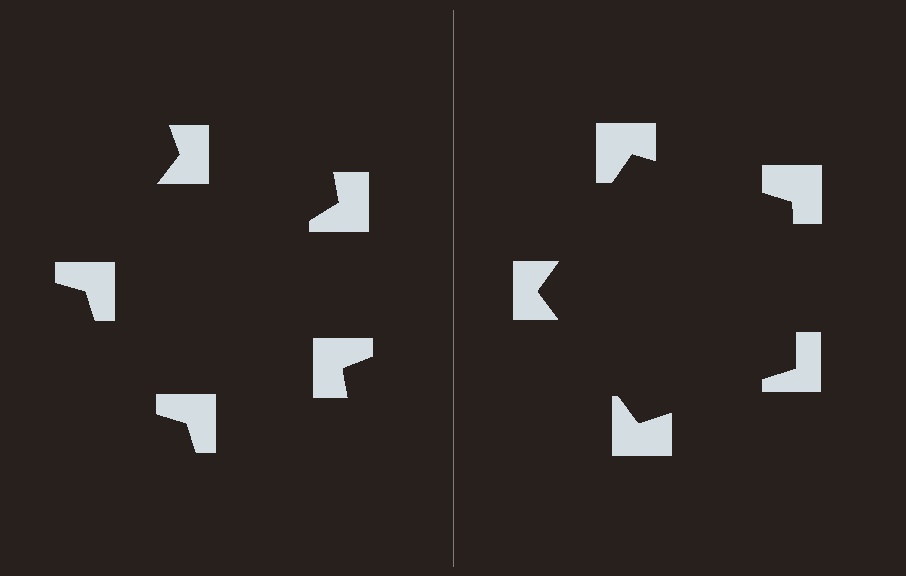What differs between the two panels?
The notched squares are positioned identically on both sides; only the wedge orientations differ. On the right they align to a pentagon; on the left they are misaligned.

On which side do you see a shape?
An illusory pentagon appears on the right side. On the left side the wedge cuts are rotated, so no coherent shape forms.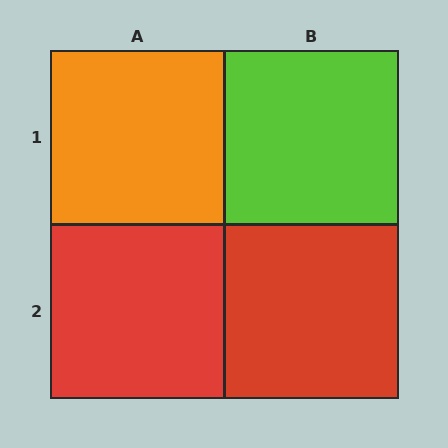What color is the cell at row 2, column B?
Red.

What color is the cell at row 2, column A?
Red.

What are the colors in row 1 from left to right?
Orange, lime.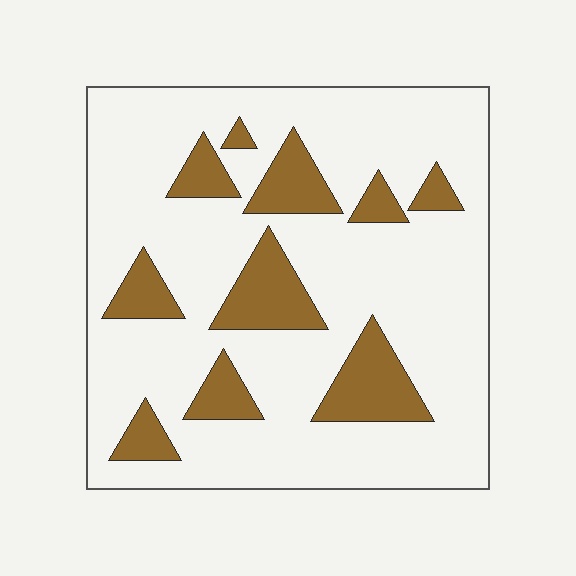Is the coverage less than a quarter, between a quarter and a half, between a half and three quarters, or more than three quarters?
Less than a quarter.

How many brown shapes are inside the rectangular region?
10.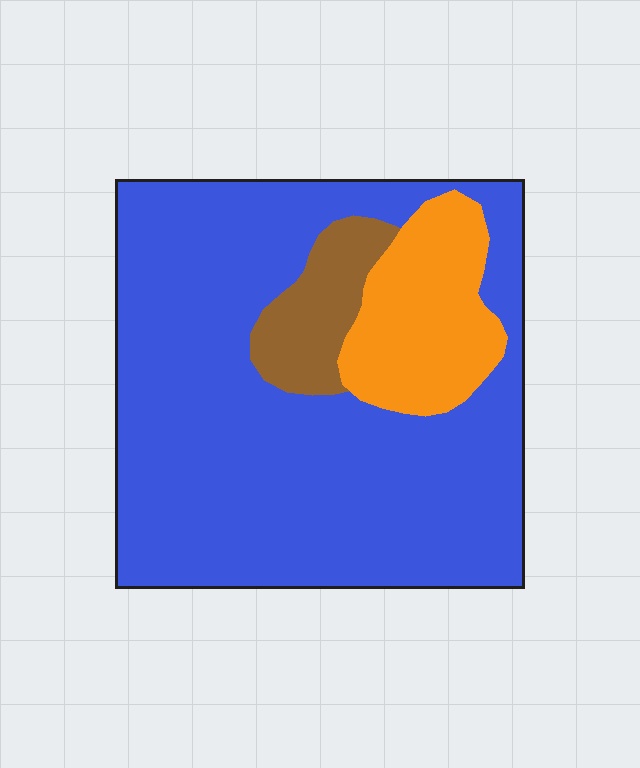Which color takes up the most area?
Blue, at roughly 75%.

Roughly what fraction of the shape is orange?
Orange covers about 15% of the shape.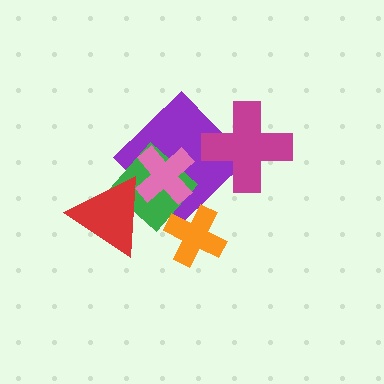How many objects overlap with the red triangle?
2 objects overlap with the red triangle.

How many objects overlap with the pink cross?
3 objects overlap with the pink cross.